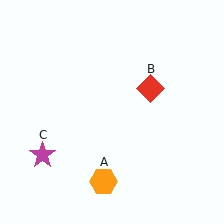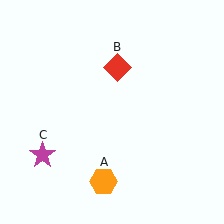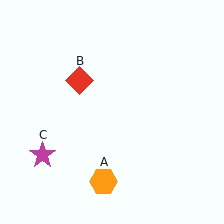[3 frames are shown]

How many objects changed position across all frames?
1 object changed position: red diamond (object B).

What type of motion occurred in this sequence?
The red diamond (object B) rotated counterclockwise around the center of the scene.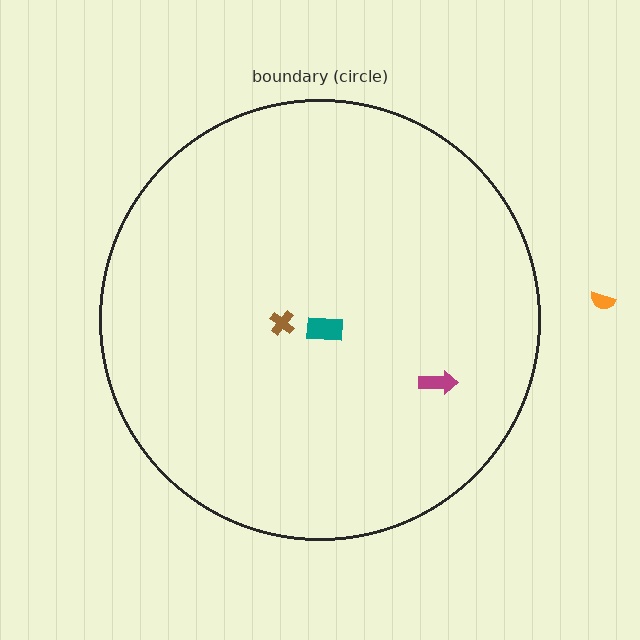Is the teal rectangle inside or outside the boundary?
Inside.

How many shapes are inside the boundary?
3 inside, 1 outside.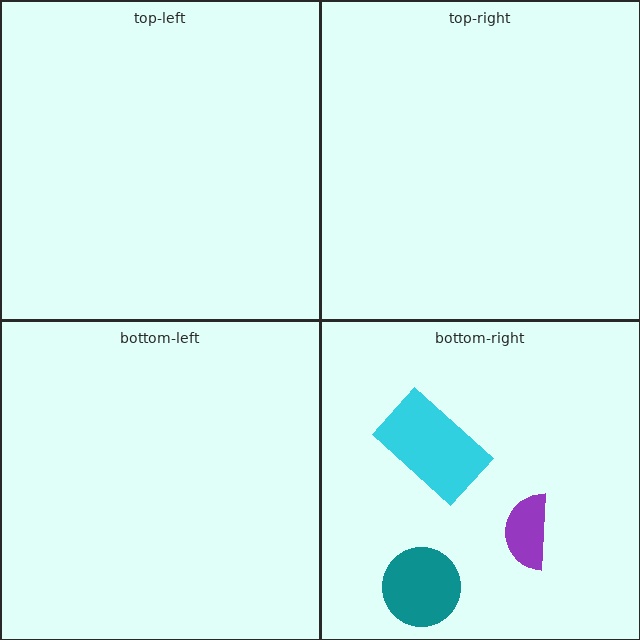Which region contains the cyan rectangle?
The bottom-right region.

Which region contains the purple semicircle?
The bottom-right region.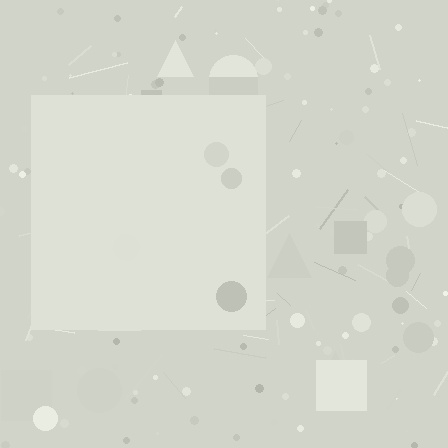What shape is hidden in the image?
A square is hidden in the image.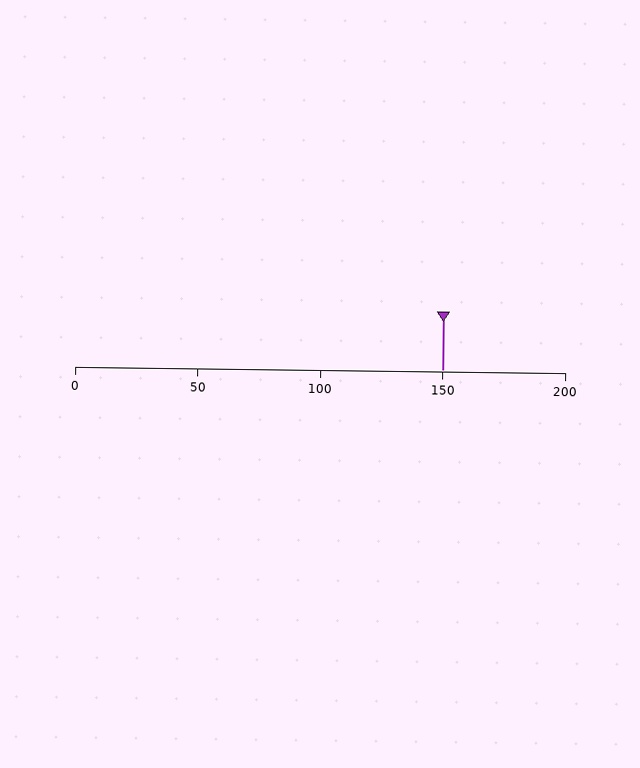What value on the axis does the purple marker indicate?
The marker indicates approximately 150.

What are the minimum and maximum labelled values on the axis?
The axis runs from 0 to 200.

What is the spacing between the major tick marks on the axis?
The major ticks are spaced 50 apart.